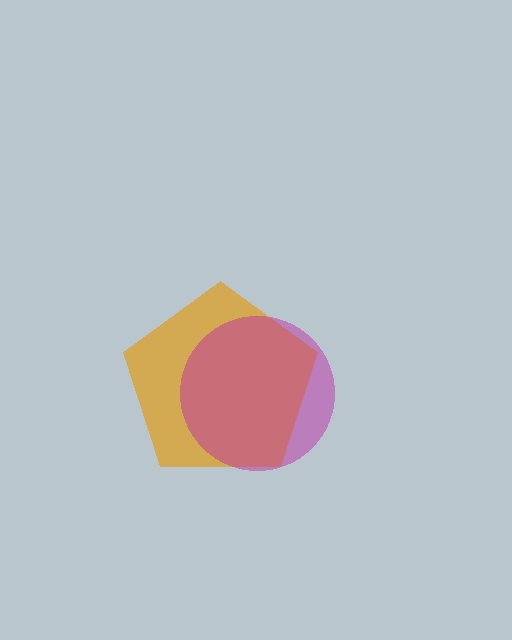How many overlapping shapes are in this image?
There are 2 overlapping shapes in the image.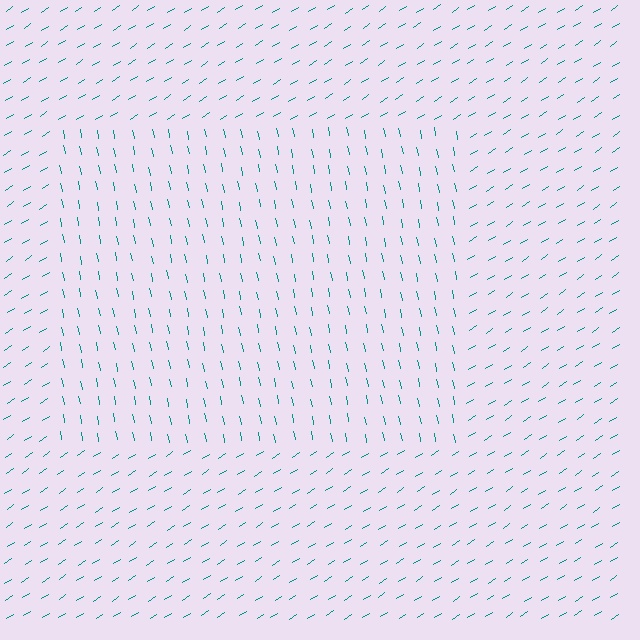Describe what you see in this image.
The image is filled with small teal line segments. A rectangle region in the image has lines oriented differently from the surrounding lines, creating a visible texture boundary.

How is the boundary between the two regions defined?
The boundary is defined purely by a change in line orientation (approximately 69 degrees difference). All lines are the same color and thickness.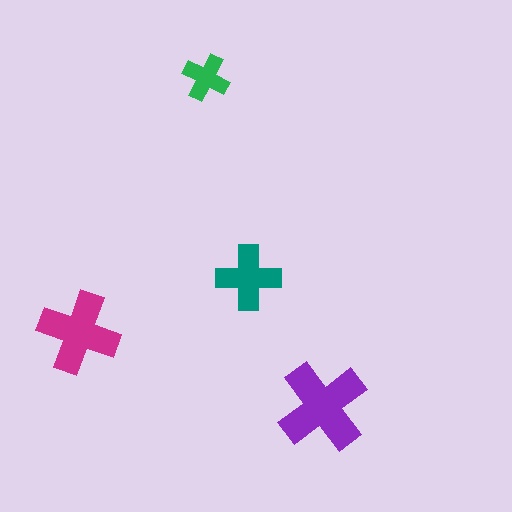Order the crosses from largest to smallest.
the purple one, the magenta one, the teal one, the green one.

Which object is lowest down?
The purple cross is bottommost.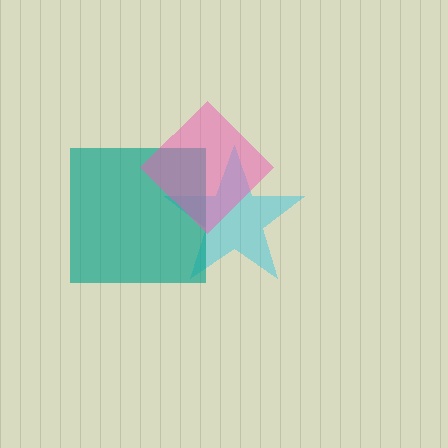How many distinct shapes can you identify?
There are 3 distinct shapes: a cyan star, a teal square, a pink diamond.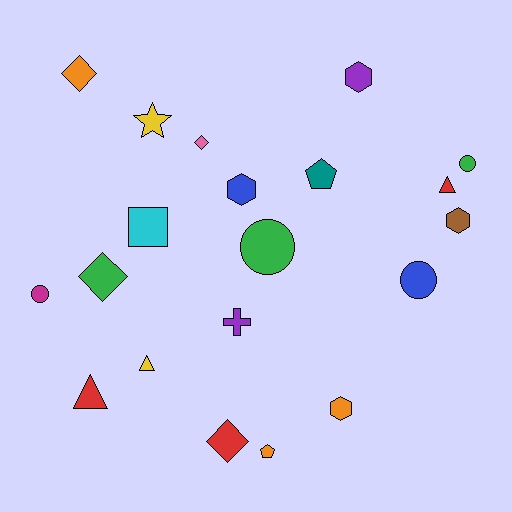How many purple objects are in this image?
There are 2 purple objects.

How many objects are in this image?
There are 20 objects.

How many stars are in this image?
There is 1 star.